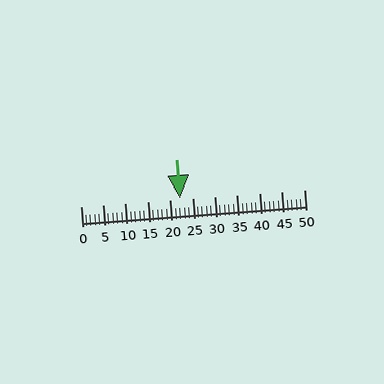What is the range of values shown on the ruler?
The ruler shows values from 0 to 50.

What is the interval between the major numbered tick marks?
The major tick marks are spaced 5 units apart.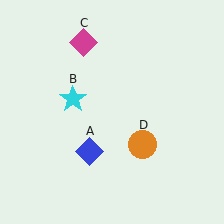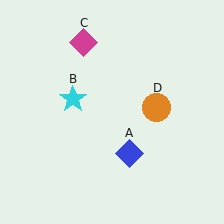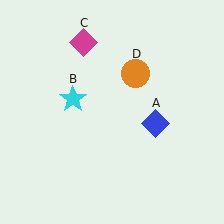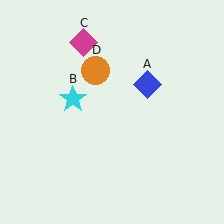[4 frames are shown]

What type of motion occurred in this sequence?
The blue diamond (object A), orange circle (object D) rotated counterclockwise around the center of the scene.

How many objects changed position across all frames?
2 objects changed position: blue diamond (object A), orange circle (object D).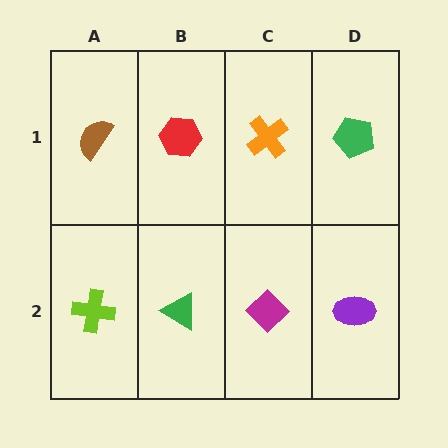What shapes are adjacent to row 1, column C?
A magenta diamond (row 2, column C), a red hexagon (row 1, column B), a green pentagon (row 1, column D).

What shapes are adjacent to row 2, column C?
An orange cross (row 1, column C), a green triangle (row 2, column B), a purple ellipse (row 2, column D).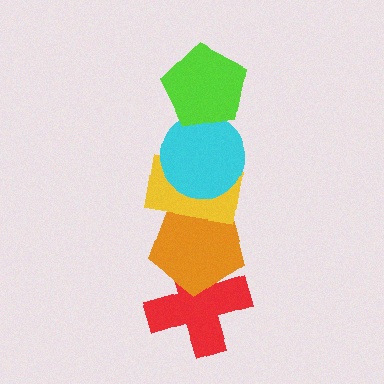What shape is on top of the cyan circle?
The lime pentagon is on top of the cyan circle.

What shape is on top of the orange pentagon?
The yellow rectangle is on top of the orange pentagon.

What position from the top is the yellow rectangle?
The yellow rectangle is 3rd from the top.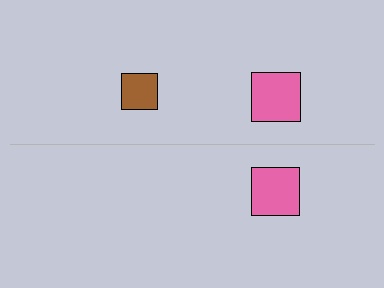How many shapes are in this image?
There are 3 shapes in this image.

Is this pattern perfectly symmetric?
No, the pattern is not perfectly symmetric. A brown square is missing from the bottom side.